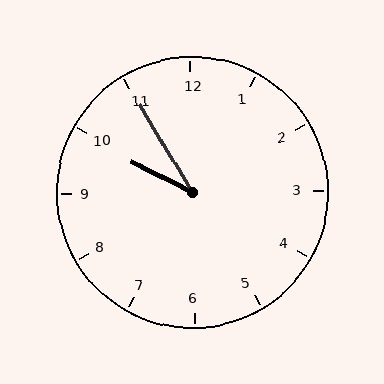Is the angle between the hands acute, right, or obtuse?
It is acute.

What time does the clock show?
9:55.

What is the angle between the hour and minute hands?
Approximately 32 degrees.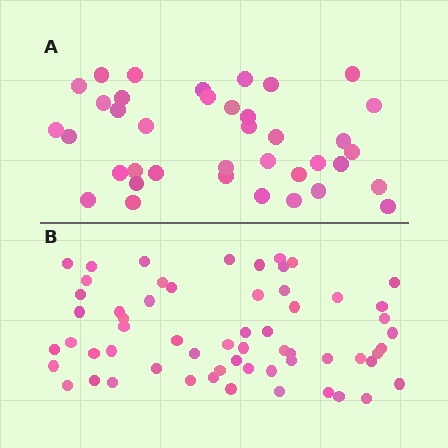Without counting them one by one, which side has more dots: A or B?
Region B (the bottom region) has more dots.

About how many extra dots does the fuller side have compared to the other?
Region B has approximately 20 more dots than region A.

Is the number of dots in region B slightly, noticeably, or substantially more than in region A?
Region B has substantially more. The ratio is roughly 1.6 to 1.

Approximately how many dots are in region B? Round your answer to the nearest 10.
About 60 dots.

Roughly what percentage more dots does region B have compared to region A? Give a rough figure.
About 60% more.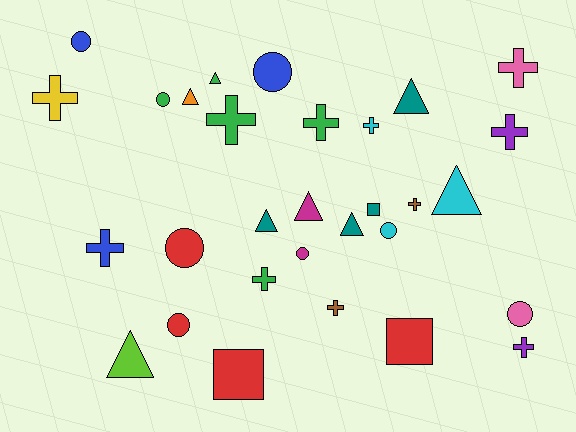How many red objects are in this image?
There are 4 red objects.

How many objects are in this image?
There are 30 objects.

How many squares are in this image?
There are 3 squares.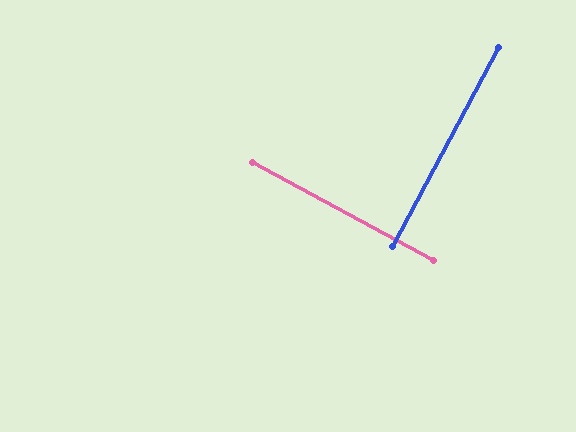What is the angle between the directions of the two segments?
Approximately 90 degrees.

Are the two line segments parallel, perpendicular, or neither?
Perpendicular — they meet at approximately 90°.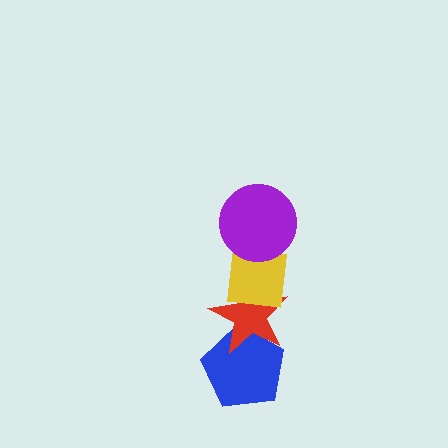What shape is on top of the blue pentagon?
The red star is on top of the blue pentagon.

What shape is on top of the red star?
The yellow square is on top of the red star.